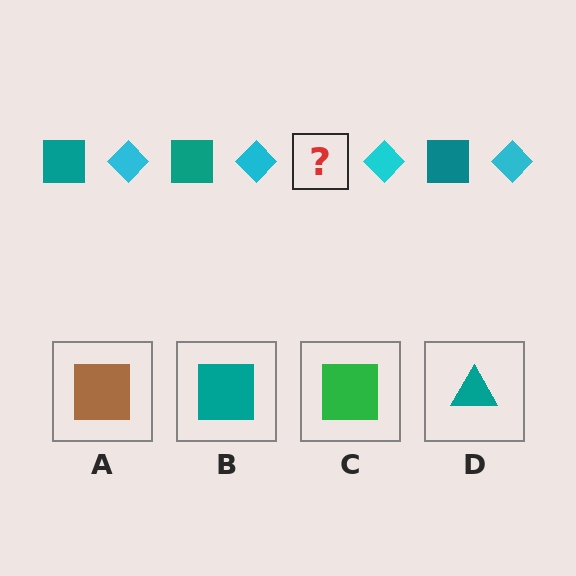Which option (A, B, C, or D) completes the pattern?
B.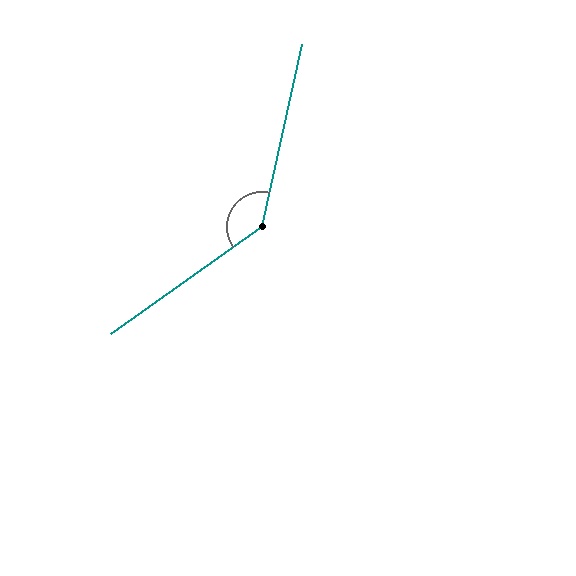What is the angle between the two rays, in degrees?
Approximately 138 degrees.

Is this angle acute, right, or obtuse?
It is obtuse.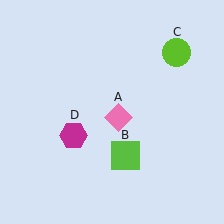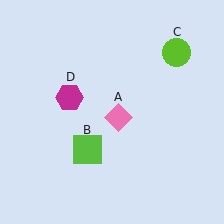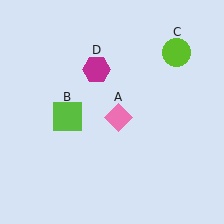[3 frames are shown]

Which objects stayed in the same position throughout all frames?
Pink diamond (object A) and lime circle (object C) remained stationary.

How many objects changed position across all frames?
2 objects changed position: lime square (object B), magenta hexagon (object D).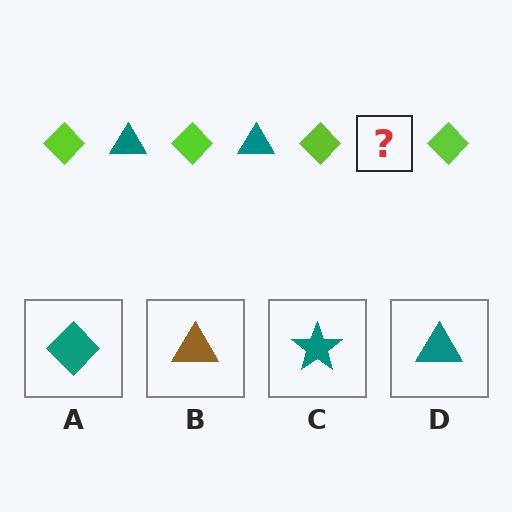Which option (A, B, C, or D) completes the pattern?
D.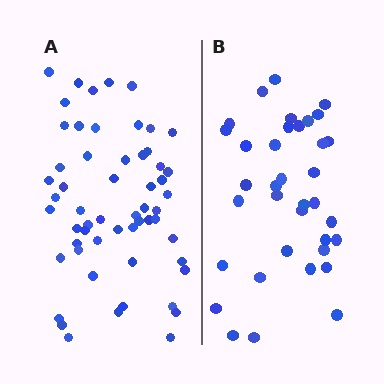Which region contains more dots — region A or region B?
Region A (the left region) has more dots.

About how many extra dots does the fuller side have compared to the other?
Region A has approximately 20 more dots than region B.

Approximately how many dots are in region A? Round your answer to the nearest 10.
About 60 dots. (The exact count is 57, which rounds to 60.)